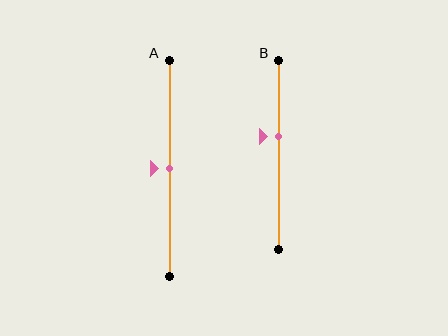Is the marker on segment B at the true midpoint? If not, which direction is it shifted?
No, the marker on segment B is shifted upward by about 10% of the segment length.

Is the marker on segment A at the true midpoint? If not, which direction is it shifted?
Yes, the marker on segment A is at the true midpoint.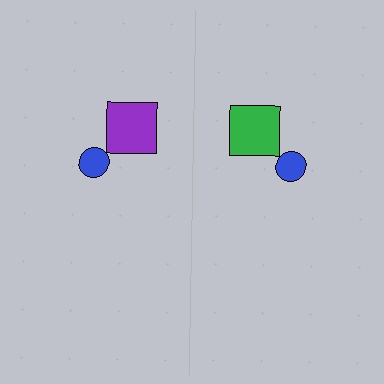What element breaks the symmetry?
The green square on the right side breaks the symmetry — its mirror counterpart is purple.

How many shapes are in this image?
There are 4 shapes in this image.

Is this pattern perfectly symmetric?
No, the pattern is not perfectly symmetric. The green square on the right side breaks the symmetry — its mirror counterpart is purple.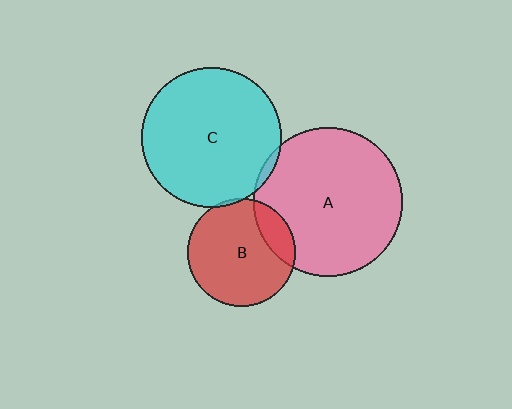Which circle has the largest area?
Circle A (pink).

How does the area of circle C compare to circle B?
Approximately 1.7 times.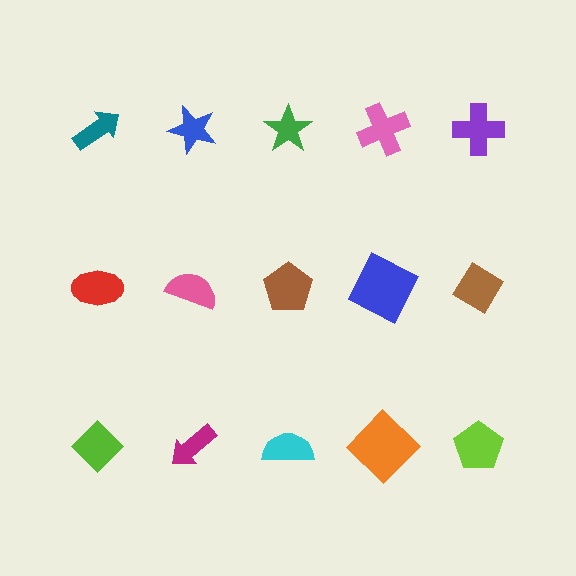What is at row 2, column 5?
A brown diamond.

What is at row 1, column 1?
A teal arrow.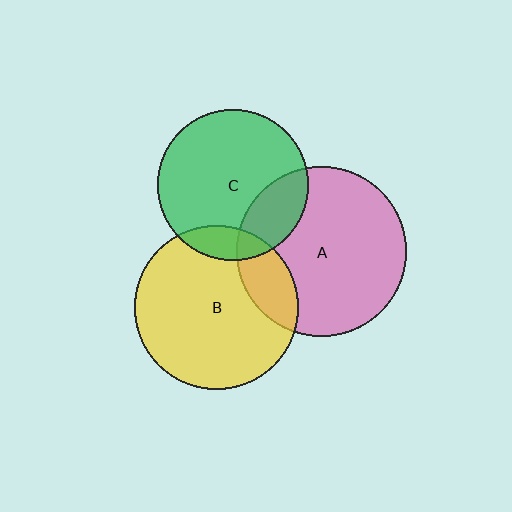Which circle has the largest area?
Circle A (pink).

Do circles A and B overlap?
Yes.